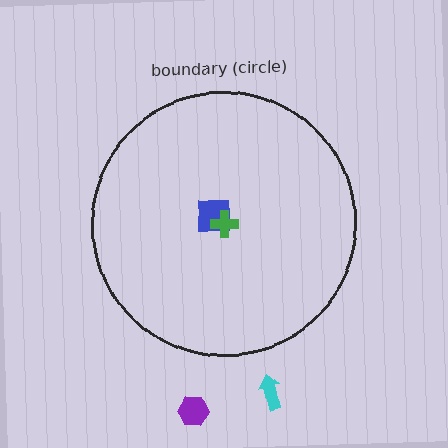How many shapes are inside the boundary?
2 inside, 2 outside.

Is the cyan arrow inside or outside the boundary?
Outside.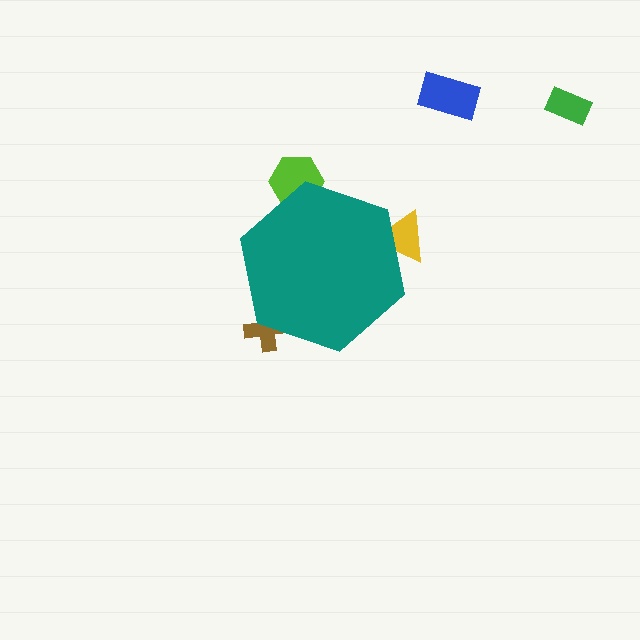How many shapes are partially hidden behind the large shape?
3 shapes are partially hidden.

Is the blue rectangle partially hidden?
No, the blue rectangle is fully visible.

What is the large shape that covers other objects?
A teal hexagon.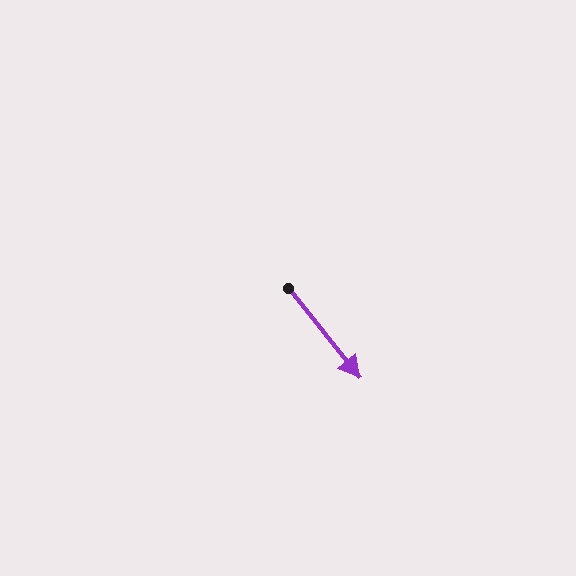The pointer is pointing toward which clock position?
Roughly 5 o'clock.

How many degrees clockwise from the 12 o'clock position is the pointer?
Approximately 141 degrees.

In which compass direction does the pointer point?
Southeast.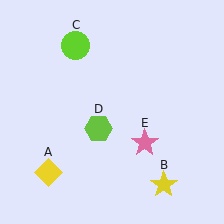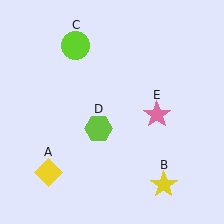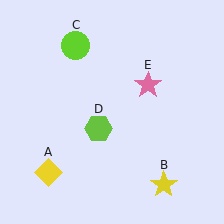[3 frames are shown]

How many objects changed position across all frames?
1 object changed position: pink star (object E).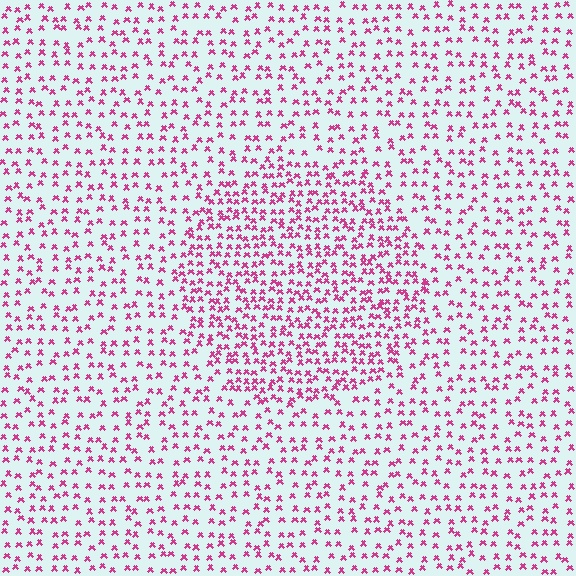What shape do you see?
I see a circle.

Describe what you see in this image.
The image contains small magenta elements arranged at two different densities. A circle-shaped region is visible where the elements are more densely packed than the surrounding area.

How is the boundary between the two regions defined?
The boundary is defined by a change in element density (approximately 1.8x ratio). All elements are the same color, size, and shape.